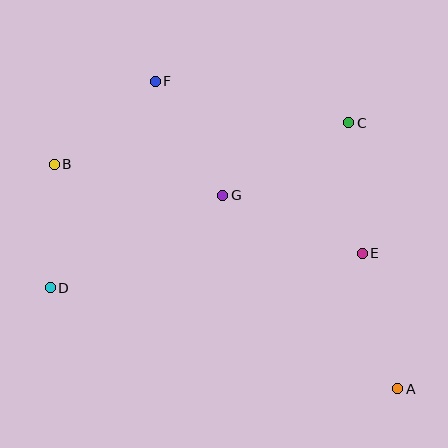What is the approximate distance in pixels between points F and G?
The distance between F and G is approximately 133 pixels.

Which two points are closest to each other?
Points B and D are closest to each other.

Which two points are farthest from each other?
Points A and B are farthest from each other.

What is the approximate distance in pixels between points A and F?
The distance between A and F is approximately 392 pixels.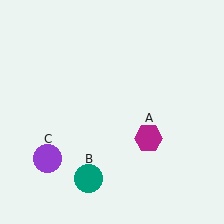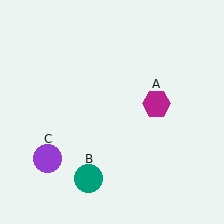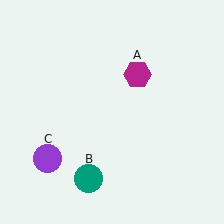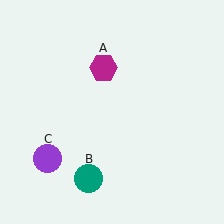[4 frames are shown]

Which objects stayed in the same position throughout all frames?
Teal circle (object B) and purple circle (object C) remained stationary.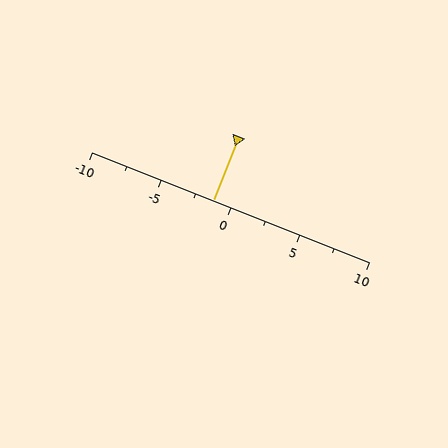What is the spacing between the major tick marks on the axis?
The major ticks are spaced 5 apart.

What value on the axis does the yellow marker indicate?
The marker indicates approximately -1.2.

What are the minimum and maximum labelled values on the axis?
The axis runs from -10 to 10.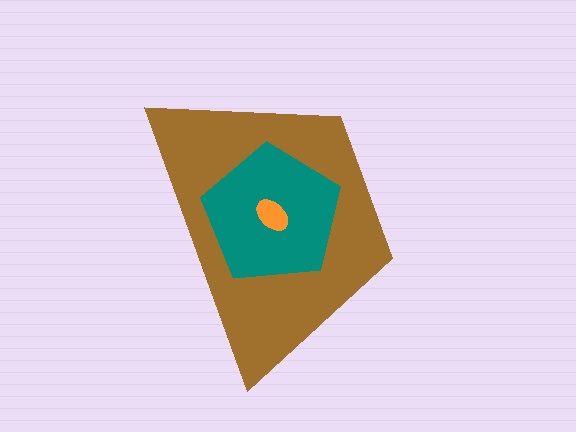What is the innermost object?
The orange ellipse.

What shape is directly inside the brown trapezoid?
The teal pentagon.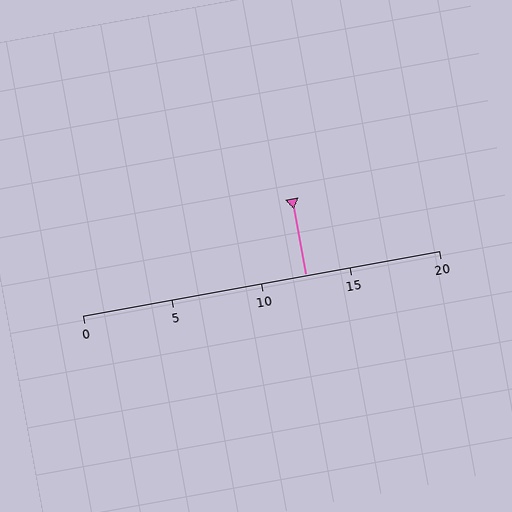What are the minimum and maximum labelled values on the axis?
The axis runs from 0 to 20.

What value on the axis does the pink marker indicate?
The marker indicates approximately 12.5.